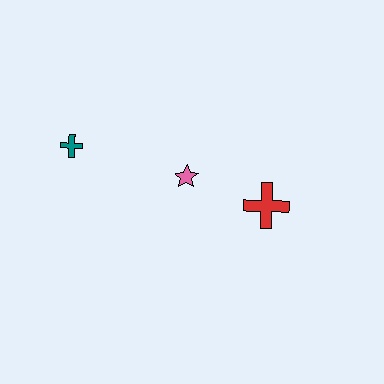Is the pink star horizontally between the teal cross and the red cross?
Yes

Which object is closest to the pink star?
The red cross is closest to the pink star.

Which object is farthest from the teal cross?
The red cross is farthest from the teal cross.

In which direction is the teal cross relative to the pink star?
The teal cross is to the left of the pink star.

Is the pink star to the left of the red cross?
Yes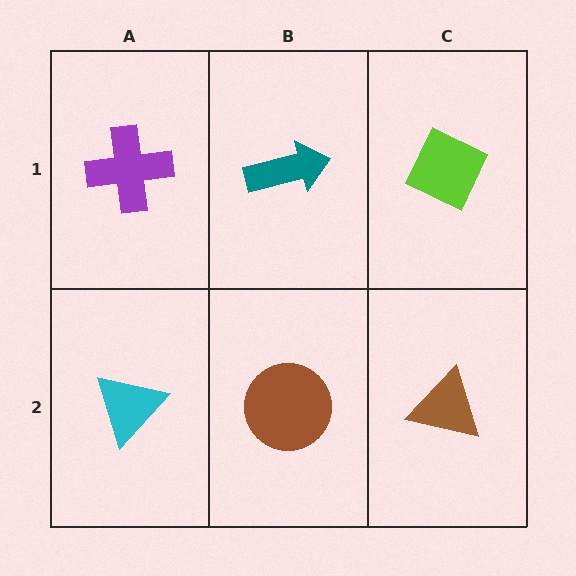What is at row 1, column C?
A lime diamond.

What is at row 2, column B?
A brown circle.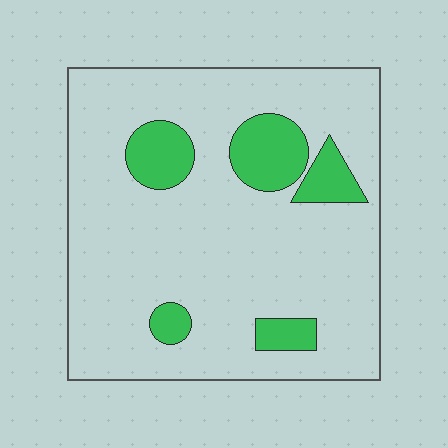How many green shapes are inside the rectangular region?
5.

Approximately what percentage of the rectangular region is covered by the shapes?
Approximately 15%.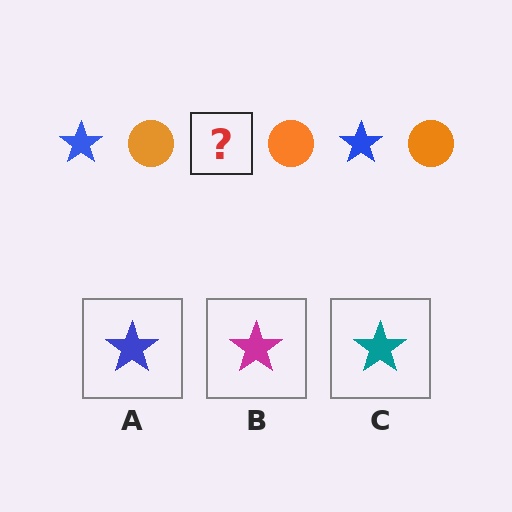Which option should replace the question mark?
Option A.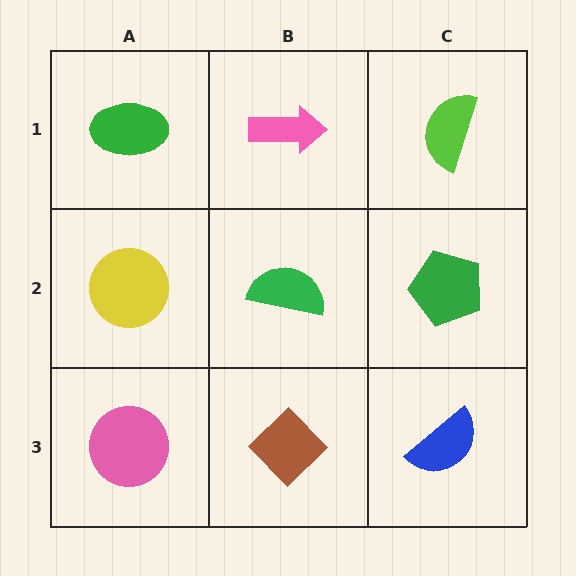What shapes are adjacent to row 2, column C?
A lime semicircle (row 1, column C), a blue semicircle (row 3, column C), a green semicircle (row 2, column B).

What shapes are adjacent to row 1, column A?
A yellow circle (row 2, column A), a pink arrow (row 1, column B).